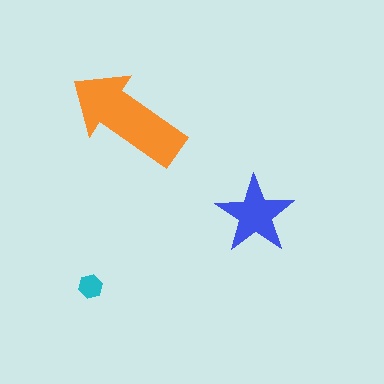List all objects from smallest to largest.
The cyan hexagon, the blue star, the orange arrow.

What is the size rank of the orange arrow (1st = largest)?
1st.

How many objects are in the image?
There are 3 objects in the image.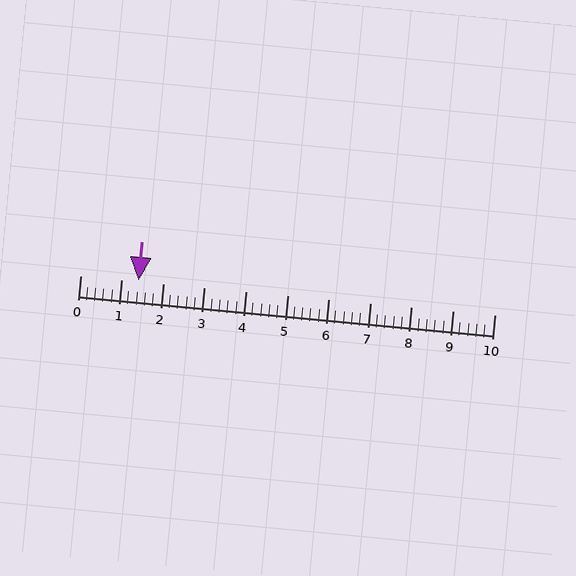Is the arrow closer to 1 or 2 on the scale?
The arrow is closer to 1.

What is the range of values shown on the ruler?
The ruler shows values from 0 to 10.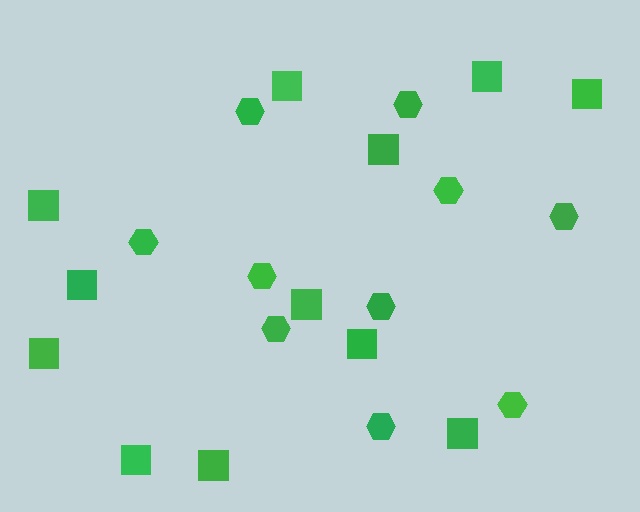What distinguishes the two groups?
There are 2 groups: one group of hexagons (10) and one group of squares (12).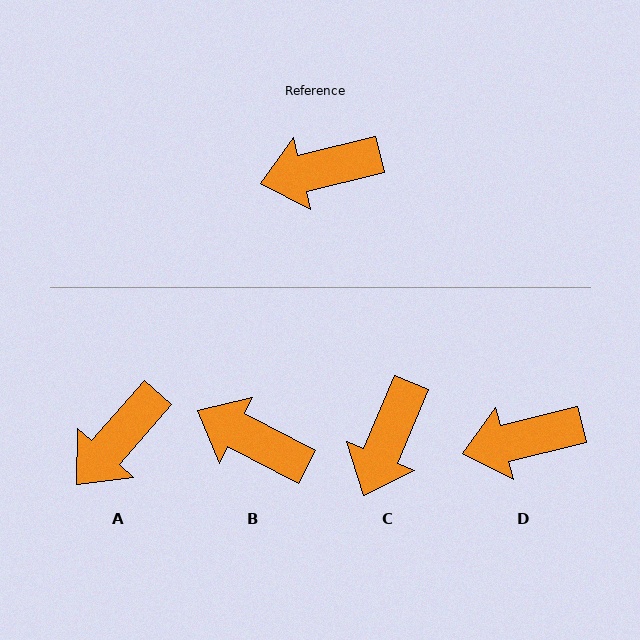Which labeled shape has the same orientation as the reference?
D.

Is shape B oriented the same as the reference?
No, it is off by about 41 degrees.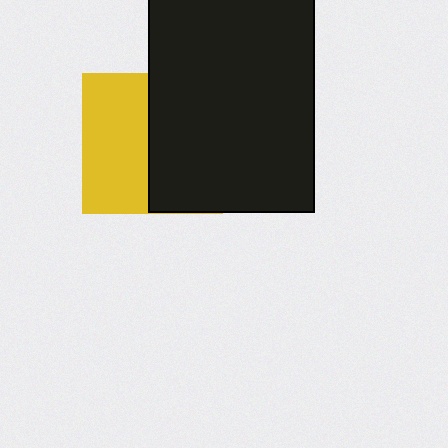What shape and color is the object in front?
The object in front is a black rectangle.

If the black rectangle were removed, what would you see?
You would see the complete yellow square.